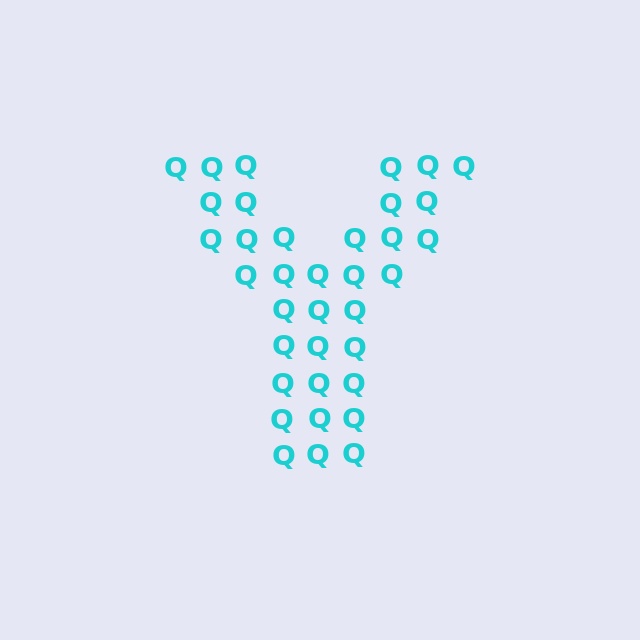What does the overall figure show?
The overall figure shows the letter Y.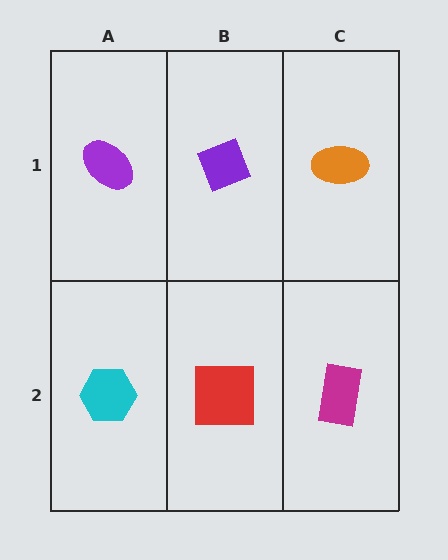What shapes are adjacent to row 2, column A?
A purple ellipse (row 1, column A), a red square (row 2, column B).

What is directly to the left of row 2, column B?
A cyan hexagon.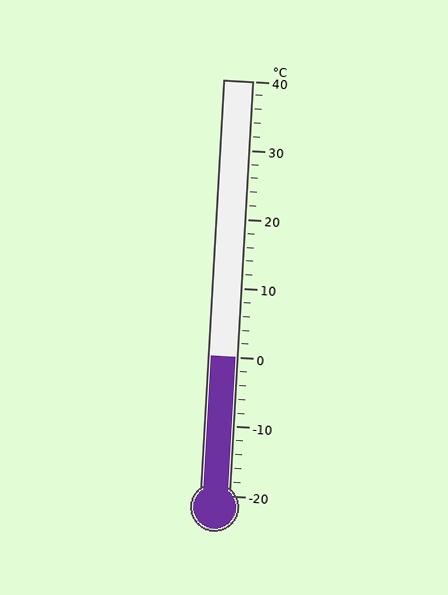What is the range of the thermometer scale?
The thermometer scale ranges from -20°C to 40°C.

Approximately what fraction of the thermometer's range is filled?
The thermometer is filled to approximately 35% of its range.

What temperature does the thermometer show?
The thermometer shows approximately 0°C.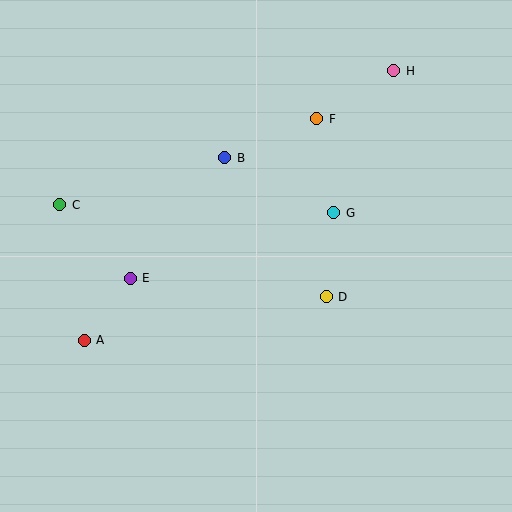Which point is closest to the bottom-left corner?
Point A is closest to the bottom-left corner.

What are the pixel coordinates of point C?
Point C is at (60, 205).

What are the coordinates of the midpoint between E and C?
The midpoint between E and C is at (95, 242).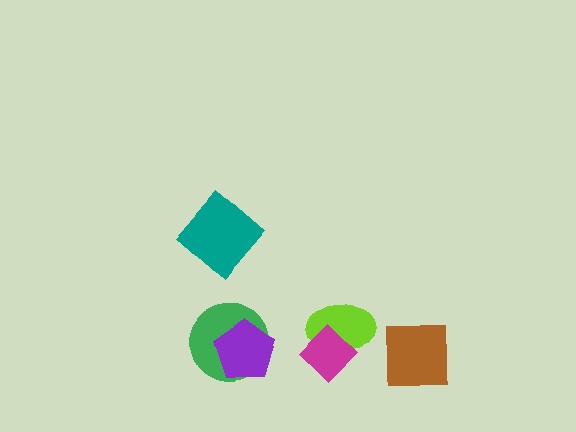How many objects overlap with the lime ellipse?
1 object overlaps with the lime ellipse.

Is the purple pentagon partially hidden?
No, no other shape covers it.